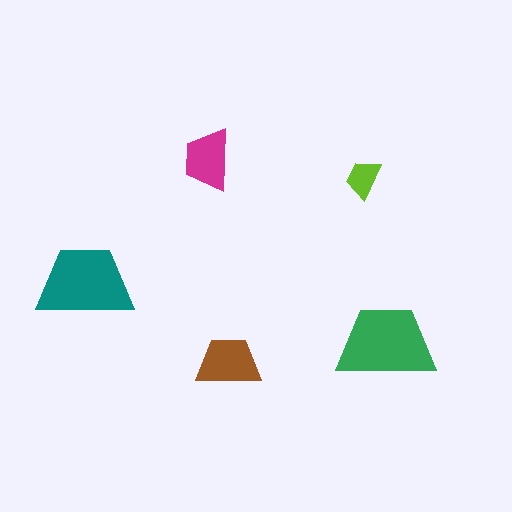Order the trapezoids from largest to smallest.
the green one, the teal one, the brown one, the magenta one, the lime one.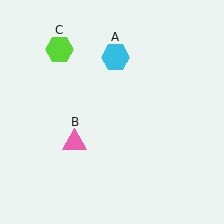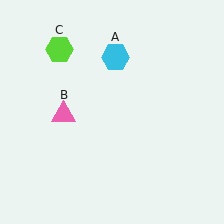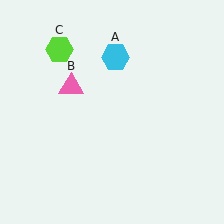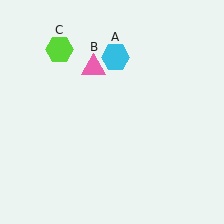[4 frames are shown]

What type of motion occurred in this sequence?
The pink triangle (object B) rotated clockwise around the center of the scene.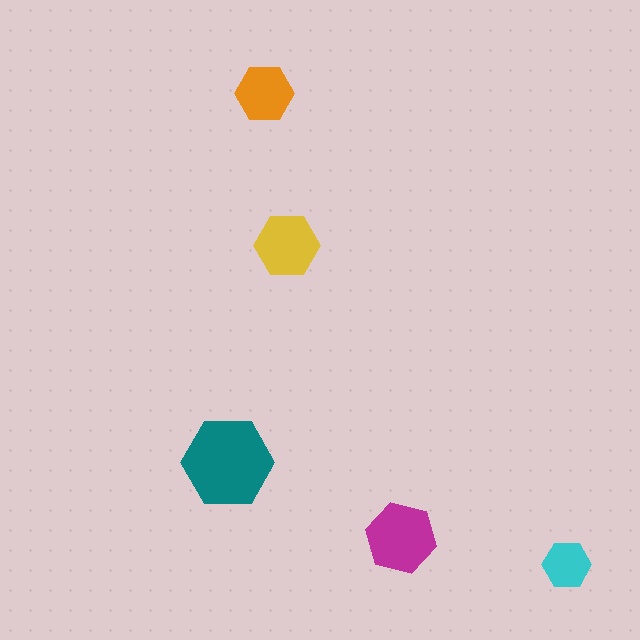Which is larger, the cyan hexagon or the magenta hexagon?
The magenta one.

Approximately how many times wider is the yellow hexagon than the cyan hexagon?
About 1.5 times wider.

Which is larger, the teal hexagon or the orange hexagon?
The teal one.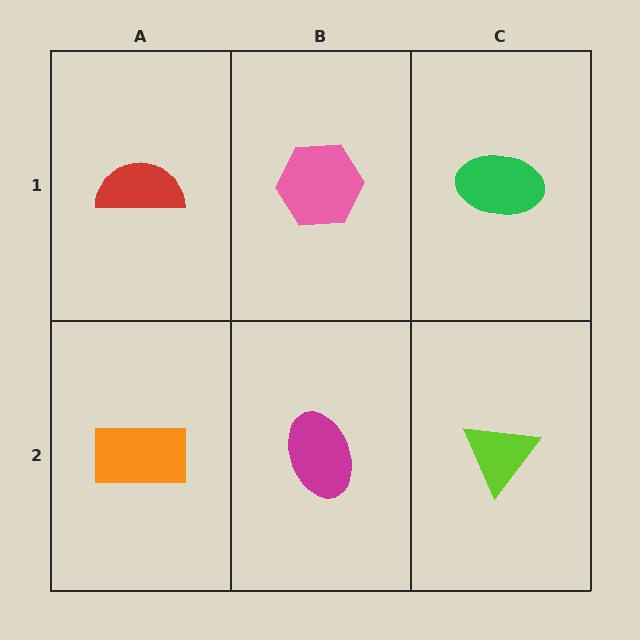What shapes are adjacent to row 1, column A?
An orange rectangle (row 2, column A), a pink hexagon (row 1, column B).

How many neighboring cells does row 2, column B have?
3.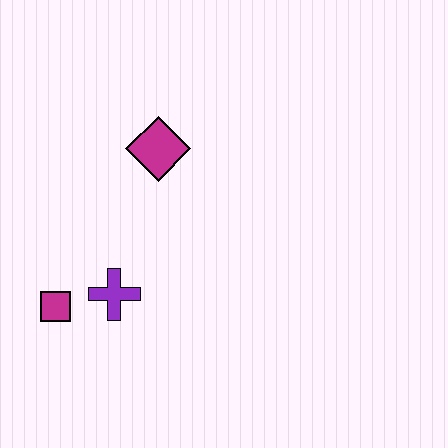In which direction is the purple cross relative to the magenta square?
The purple cross is to the right of the magenta square.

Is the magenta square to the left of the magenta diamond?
Yes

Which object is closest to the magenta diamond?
The purple cross is closest to the magenta diamond.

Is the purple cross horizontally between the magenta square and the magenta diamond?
Yes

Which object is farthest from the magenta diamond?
The magenta square is farthest from the magenta diamond.